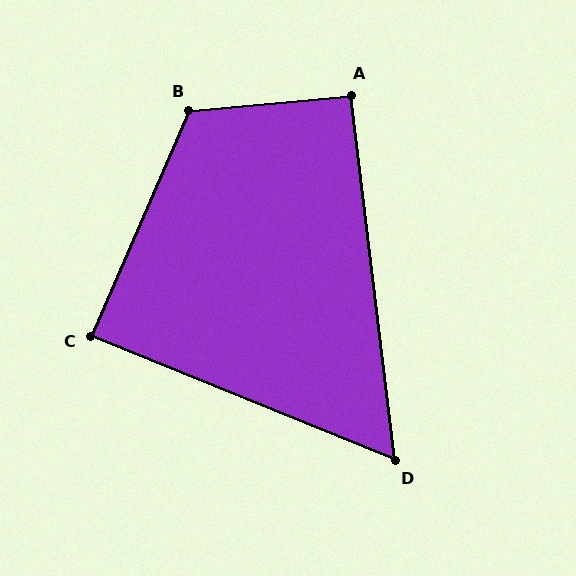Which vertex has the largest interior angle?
B, at approximately 119 degrees.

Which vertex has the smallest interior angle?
D, at approximately 61 degrees.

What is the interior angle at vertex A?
Approximately 91 degrees (approximately right).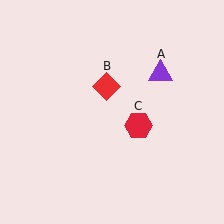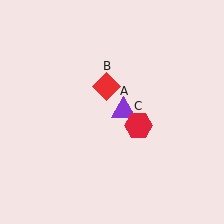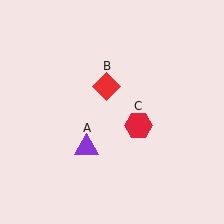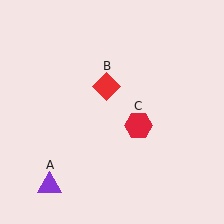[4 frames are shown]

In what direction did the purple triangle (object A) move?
The purple triangle (object A) moved down and to the left.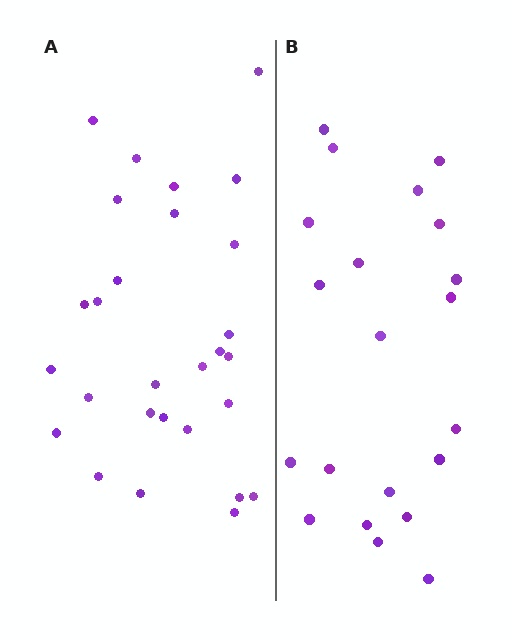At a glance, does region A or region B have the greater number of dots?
Region A (the left region) has more dots.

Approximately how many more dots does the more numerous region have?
Region A has roughly 8 or so more dots than region B.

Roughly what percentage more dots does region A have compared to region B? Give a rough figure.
About 35% more.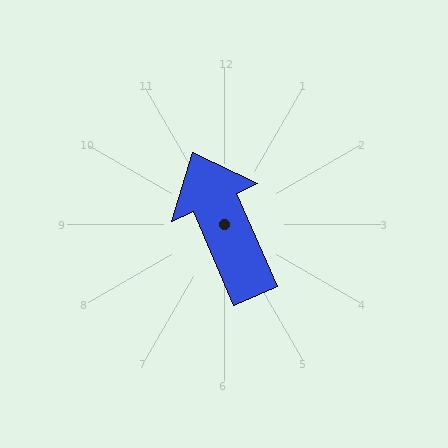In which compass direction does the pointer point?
Northwest.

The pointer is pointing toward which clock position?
Roughly 11 o'clock.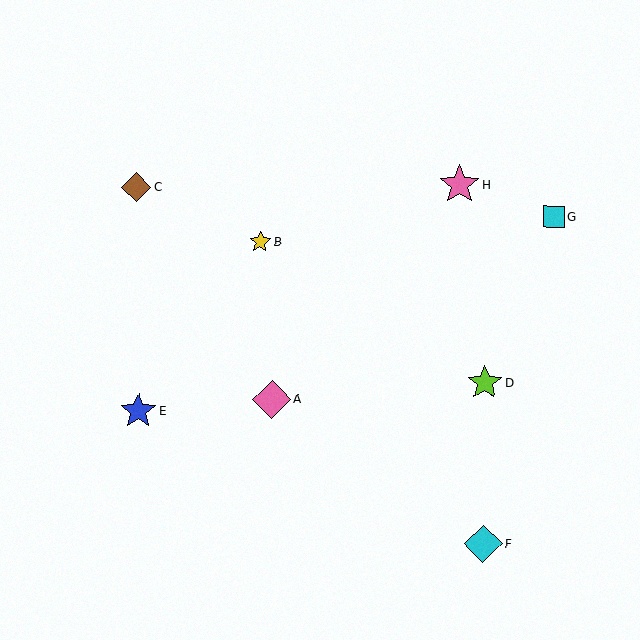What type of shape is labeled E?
Shape E is a blue star.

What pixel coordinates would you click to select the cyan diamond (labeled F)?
Click at (483, 544) to select the cyan diamond F.